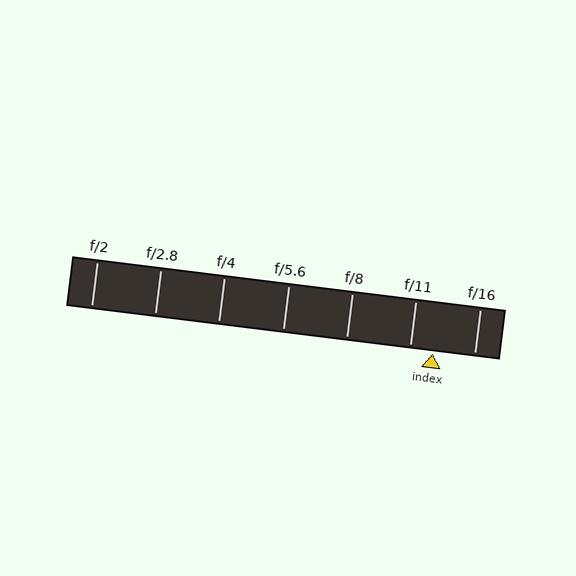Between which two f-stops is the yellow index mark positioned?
The index mark is between f/11 and f/16.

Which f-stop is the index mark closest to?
The index mark is closest to f/11.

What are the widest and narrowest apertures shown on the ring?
The widest aperture shown is f/2 and the narrowest is f/16.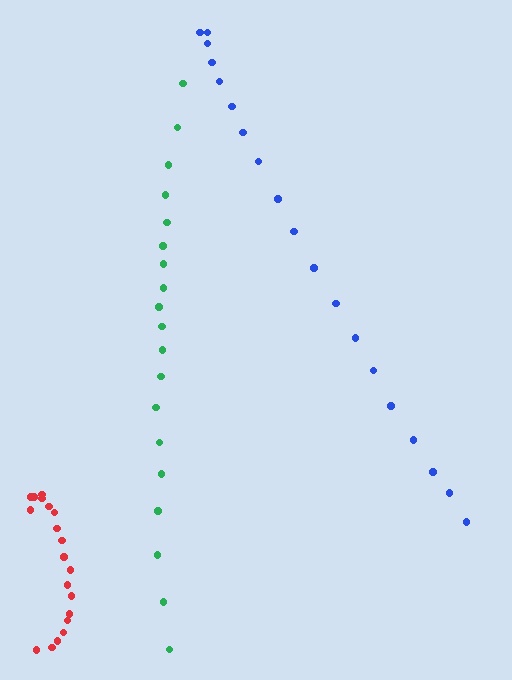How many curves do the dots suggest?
There are 3 distinct paths.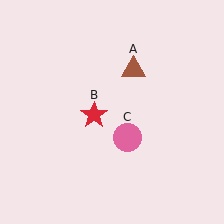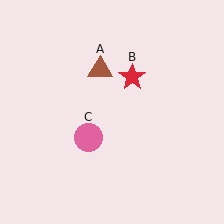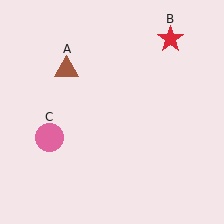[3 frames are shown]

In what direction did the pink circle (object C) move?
The pink circle (object C) moved left.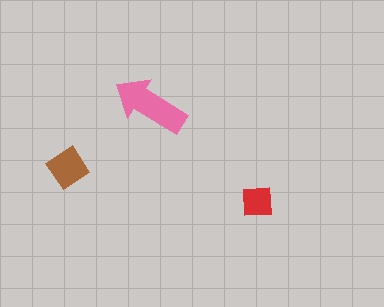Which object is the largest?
The pink arrow.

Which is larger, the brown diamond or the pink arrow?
The pink arrow.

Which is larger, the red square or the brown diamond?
The brown diamond.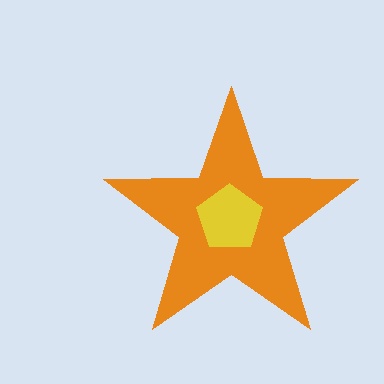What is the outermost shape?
The orange star.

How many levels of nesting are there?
2.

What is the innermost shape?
The yellow pentagon.